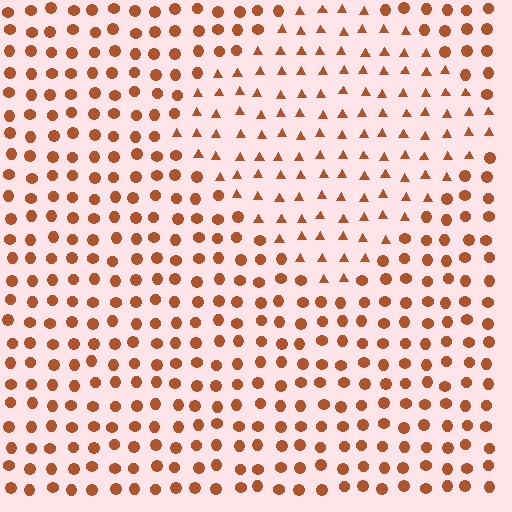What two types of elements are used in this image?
The image uses triangles inside the diamond region and circles outside it.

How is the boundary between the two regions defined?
The boundary is defined by a change in element shape: triangles inside vs. circles outside. All elements share the same color and spacing.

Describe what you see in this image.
The image is filled with small brown elements arranged in a uniform grid. A diamond-shaped region contains triangles, while the surrounding area contains circles. The boundary is defined purely by the change in element shape.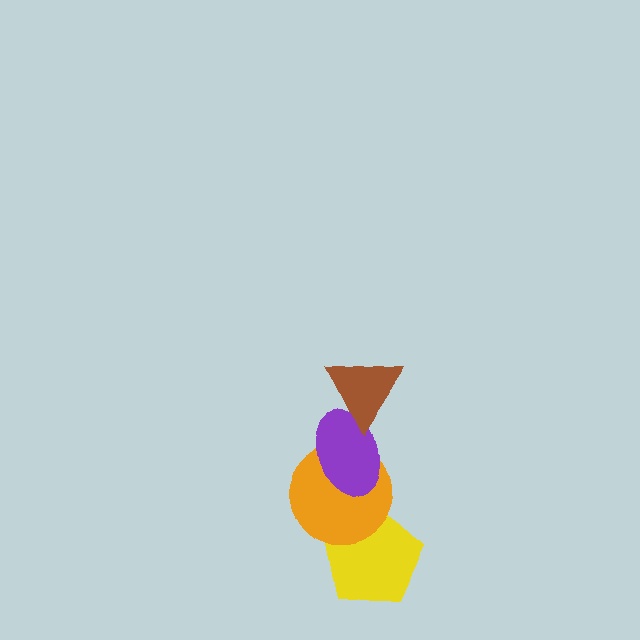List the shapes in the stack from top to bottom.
From top to bottom: the brown triangle, the purple ellipse, the orange circle, the yellow pentagon.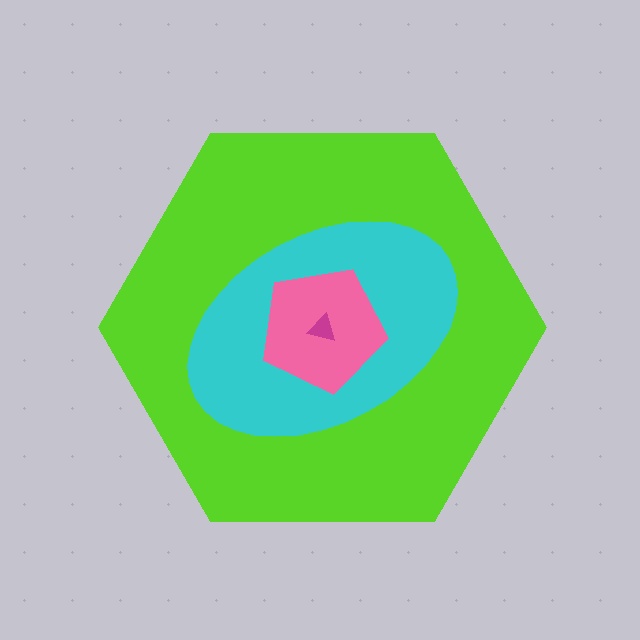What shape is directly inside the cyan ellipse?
The pink pentagon.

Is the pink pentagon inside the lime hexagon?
Yes.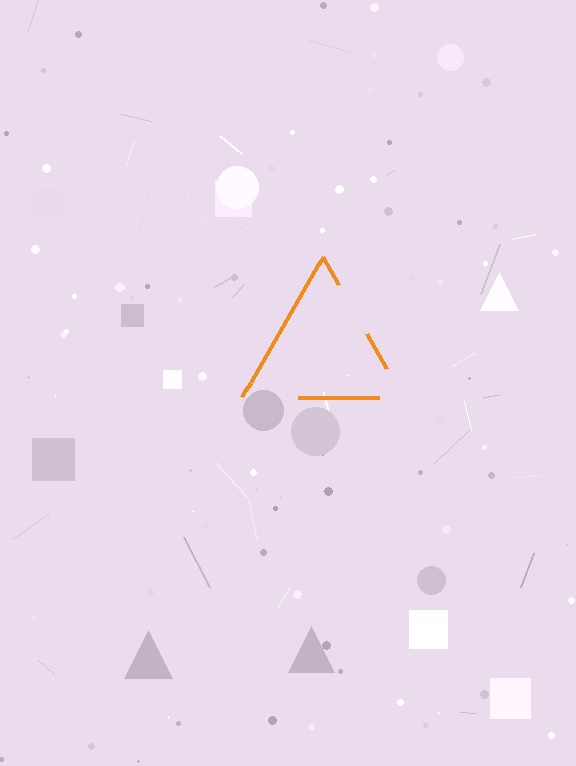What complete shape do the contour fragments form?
The contour fragments form a triangle.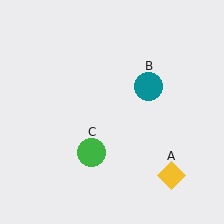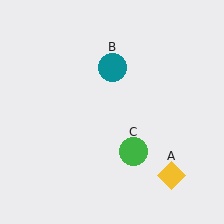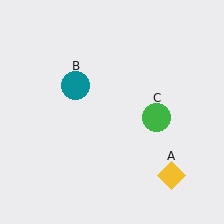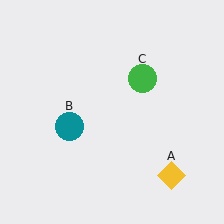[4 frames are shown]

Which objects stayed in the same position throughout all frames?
Yellow diamond (object A) remained stationary.